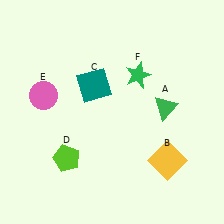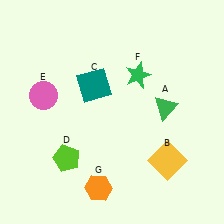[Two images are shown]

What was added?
An orange hexagon (G) was added in Image 2.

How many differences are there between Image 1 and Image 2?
There is 1 difference between the two images.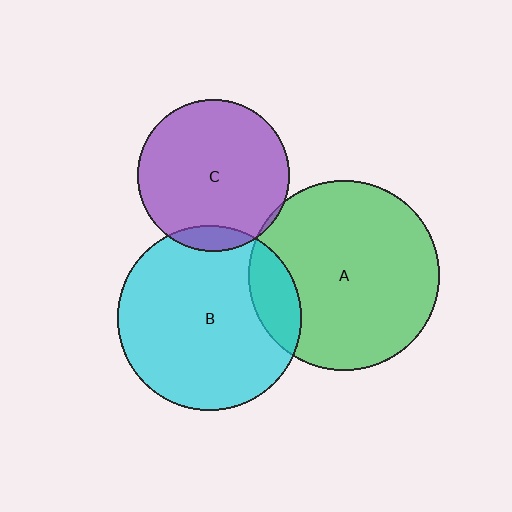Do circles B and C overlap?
Yes.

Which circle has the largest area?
Circle A (green).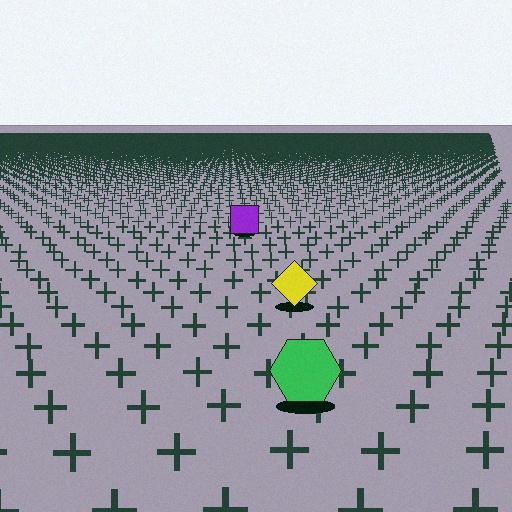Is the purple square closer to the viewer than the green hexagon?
No. The green hexagon is closer — you can tell from the texture gradient: the ground texture is coarser near it.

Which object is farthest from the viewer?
The purple square is farthest from the viewer. It appears smaller and the ground texture around it is denser.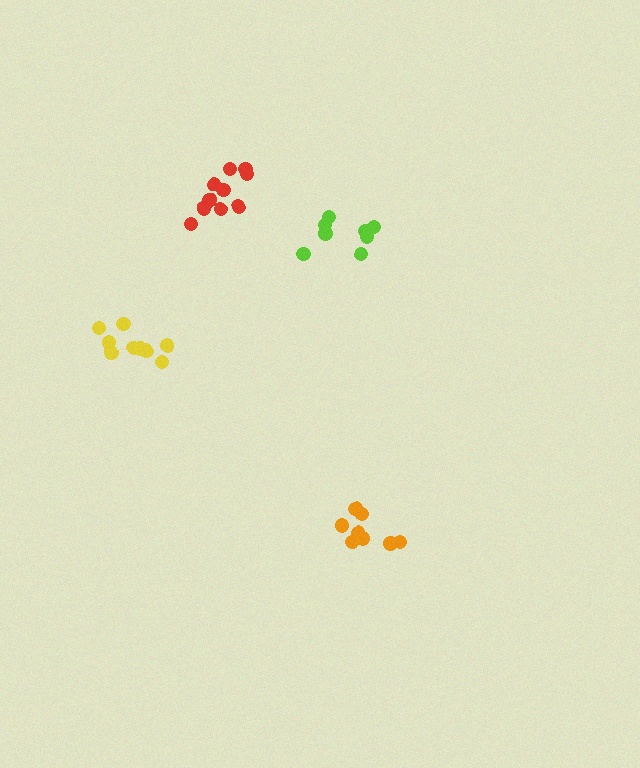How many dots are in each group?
Group 1: 8 dots, Group 2: 10 dots, Group 3: 9 dots, Group 4: 8 dots (35 total).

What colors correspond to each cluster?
The clusters are colored: lime, red, yellow, orange.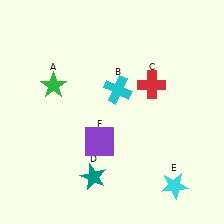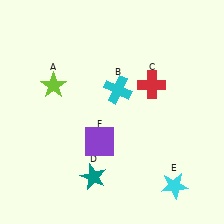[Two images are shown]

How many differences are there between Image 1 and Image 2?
There is 1 difference between the two images.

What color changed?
The star (A) changed from green in Image 1 to lime in Image 2.